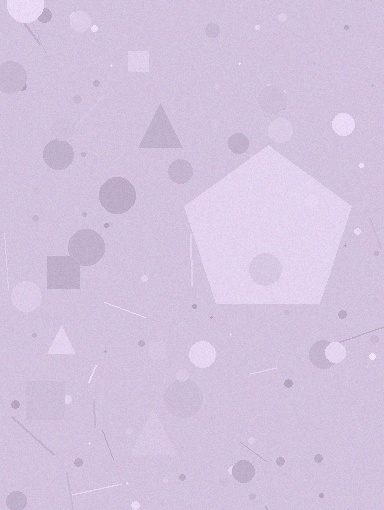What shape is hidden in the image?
A pentagon is hidden in the image.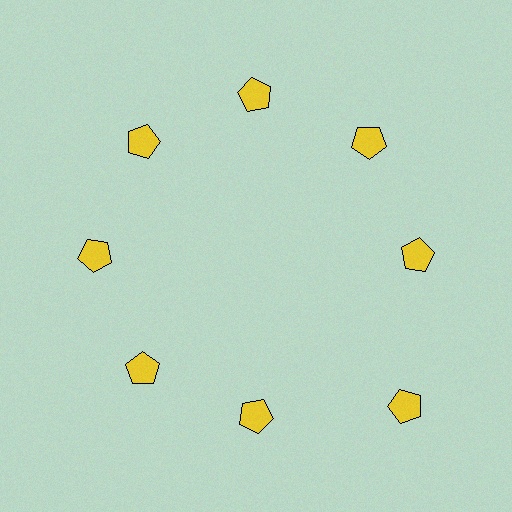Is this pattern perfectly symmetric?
No. The 8 yellow pentagons are arranged in a ring, but one element near the 4 o'clock position is pushed outward from the center, breaking the 8-fold rotational symmetry.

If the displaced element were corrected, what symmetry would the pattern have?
It would have 8-fold rotational symmetry — the pattern would map onto itself every 45 degrees.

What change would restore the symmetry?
The symmetry would be restored by moving it inward, back onto the ring so that all 8 pentagons sit at equal angles and equal distance from the center.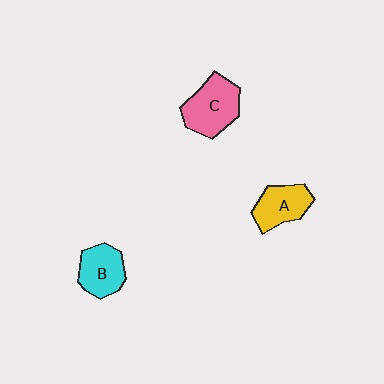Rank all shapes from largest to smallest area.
From largest to smallest: C (pink), B (cyan), A (yellow).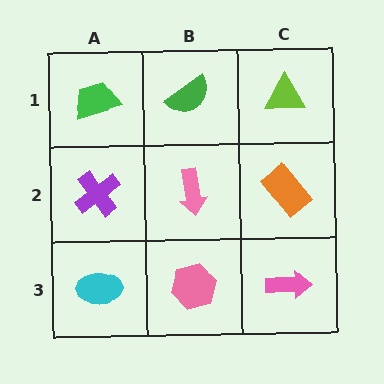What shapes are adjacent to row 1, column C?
An orange rectangle (row 2, column C), a green semicircle (row 1, column B).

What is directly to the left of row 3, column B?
A cyan ellipse.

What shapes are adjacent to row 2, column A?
A green trapezoid (row 1, column A), a cyan ellipse (row 3, column A), a pink arrow (row 2, column B).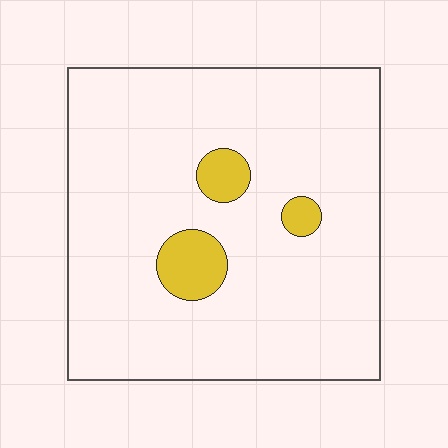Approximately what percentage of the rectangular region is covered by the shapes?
Approximately 10%.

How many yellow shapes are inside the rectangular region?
3.